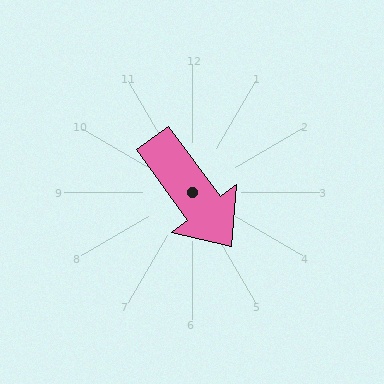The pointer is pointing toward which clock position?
Roughly 5 o'clock.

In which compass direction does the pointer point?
Southeast.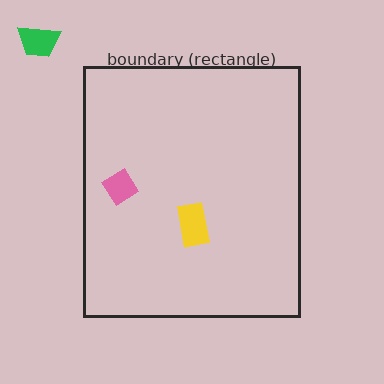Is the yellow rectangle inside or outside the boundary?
Inside.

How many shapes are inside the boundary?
2 inside, 1 outside.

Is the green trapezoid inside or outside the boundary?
Outside.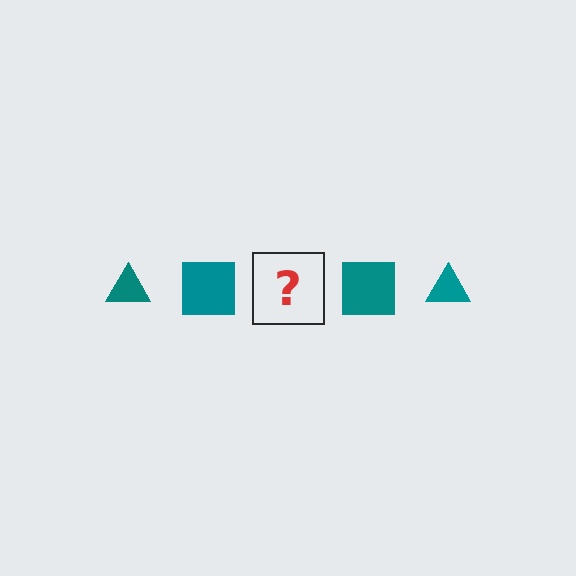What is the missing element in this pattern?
The missing element is a teal triangle.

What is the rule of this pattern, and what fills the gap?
The rule is that the pattern cycles through triangle, square shapes in teal. The gap should be filled with a teal triangle.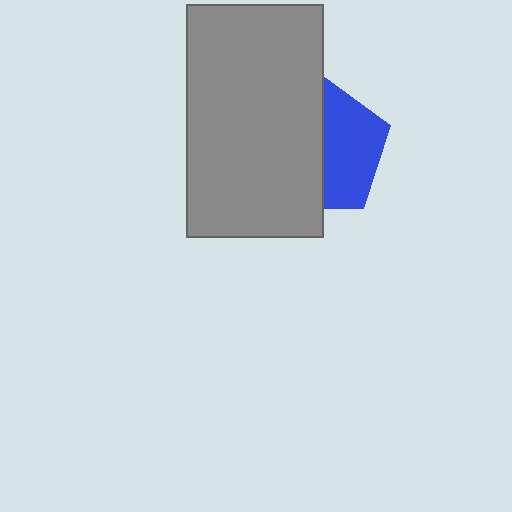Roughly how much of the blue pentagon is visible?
About half of it is visible (roughly 46%).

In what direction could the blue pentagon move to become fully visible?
The blue pentagon could move right. That would shift it out from behind the gray rectangle entirely.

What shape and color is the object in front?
The object in front is a gray rectangle.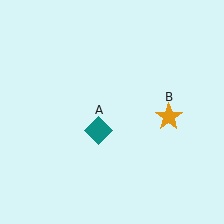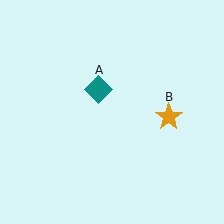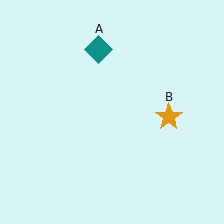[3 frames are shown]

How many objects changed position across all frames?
1 object changed position: teal diamond (object A).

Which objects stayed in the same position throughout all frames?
Orange star (object B) remained stationary.